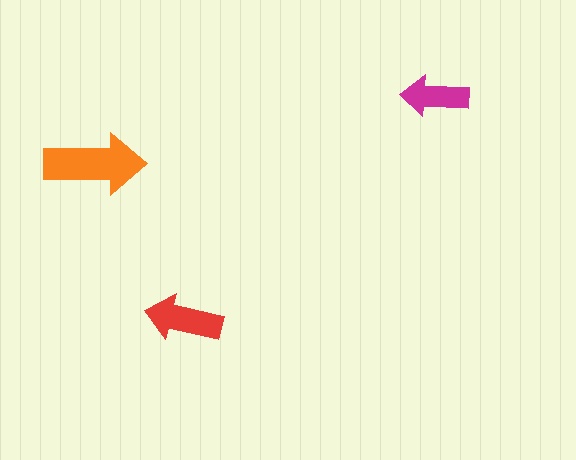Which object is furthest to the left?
The orange arrow is leftmost.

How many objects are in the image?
There are 3 objects in the image.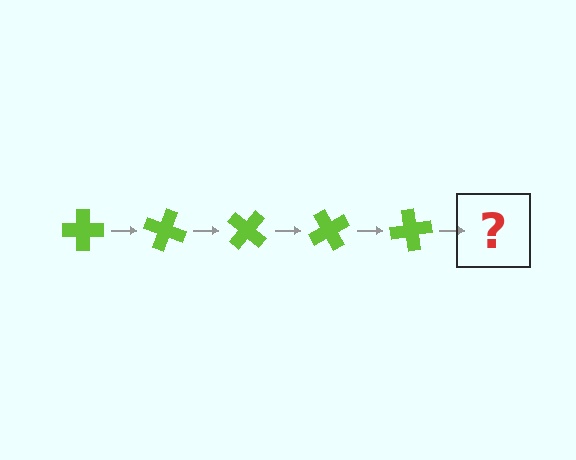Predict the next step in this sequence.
The next step is a lime cross rotated 100 degrees.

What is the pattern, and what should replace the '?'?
The pattern is that the cross rotates 20 degrees each step. The '?' should be a lime cross rotated 100 degrees.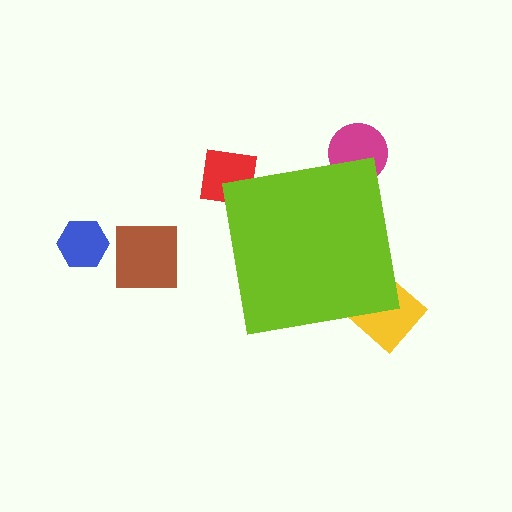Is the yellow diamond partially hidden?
Yes, the yellow diamond is partially hidden behind the lime square.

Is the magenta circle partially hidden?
Yes, the magenta circle is partially hidden behind the lime square.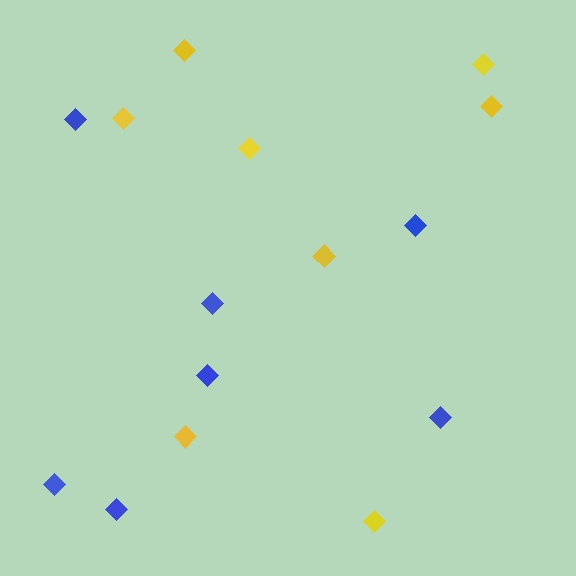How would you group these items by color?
There are 2 groups: one group of yellow diamonds (8) and one group of blue diamonds (7).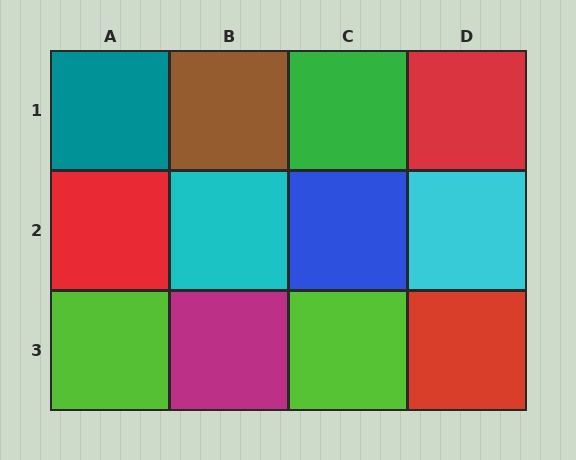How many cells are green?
1 cell is green.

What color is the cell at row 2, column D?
Cyan.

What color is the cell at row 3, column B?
Magenta.